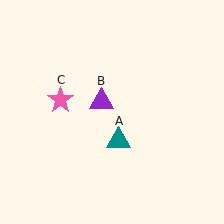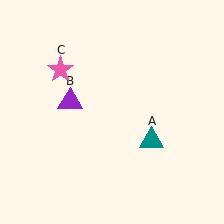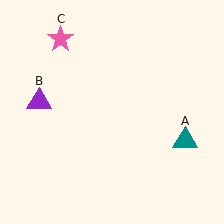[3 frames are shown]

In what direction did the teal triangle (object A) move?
The teal triangle (object A) moved right.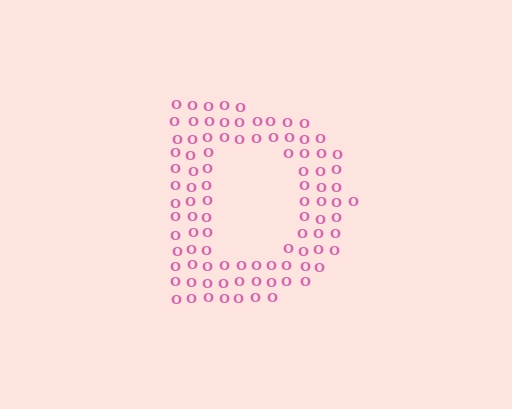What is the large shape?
The large shape is the letter D.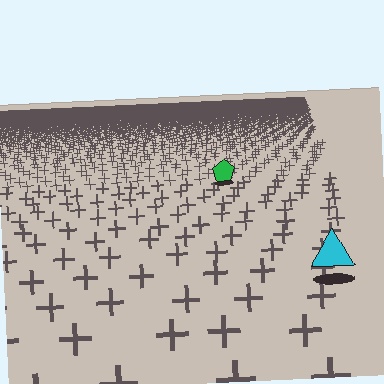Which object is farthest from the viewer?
The green pentagon is farthest from the viewer. It appears smaller and the ground texture around it is denser.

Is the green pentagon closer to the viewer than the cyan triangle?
No. The cyan triangle is closer — you can tell from the texture gradient: the ground texture is coarser near it.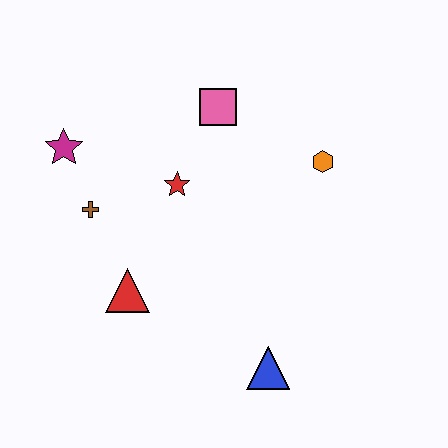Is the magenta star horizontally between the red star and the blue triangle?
No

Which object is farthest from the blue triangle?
The magenta star is farthest from the blue triangle.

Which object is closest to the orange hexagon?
The pink square is closest to the orange hexagon.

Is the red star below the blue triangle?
No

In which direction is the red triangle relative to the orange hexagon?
The red triangle is to the left of the orange hexagon.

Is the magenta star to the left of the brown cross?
Yes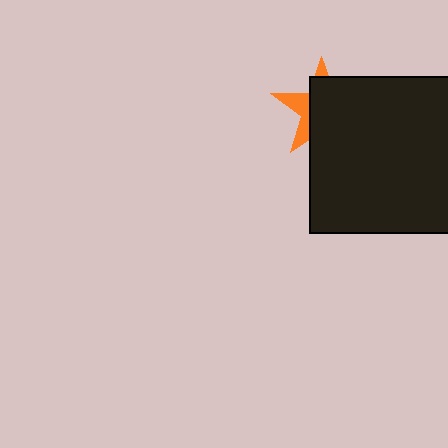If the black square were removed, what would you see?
You would see the complete orange star.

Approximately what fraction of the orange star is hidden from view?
Roughly 68% of the orange star is hidden behind the black square.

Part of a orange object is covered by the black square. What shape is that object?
It is a star.